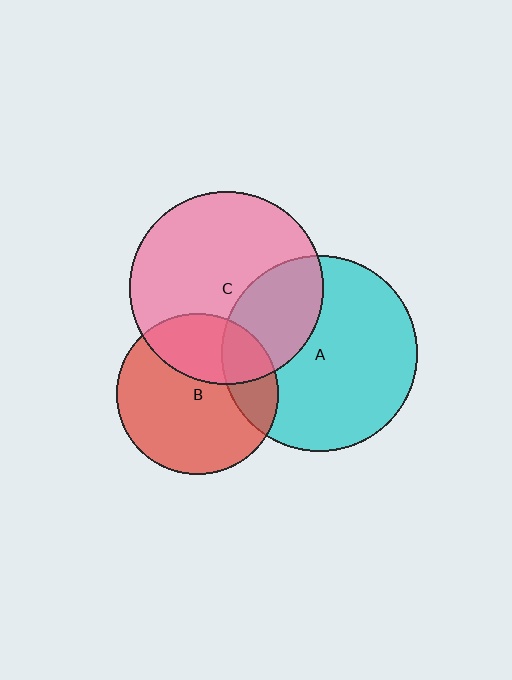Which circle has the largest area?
Circle A (cyan).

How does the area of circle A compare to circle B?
Approximately 1.5 times.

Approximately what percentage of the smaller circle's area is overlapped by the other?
Approximately 30%.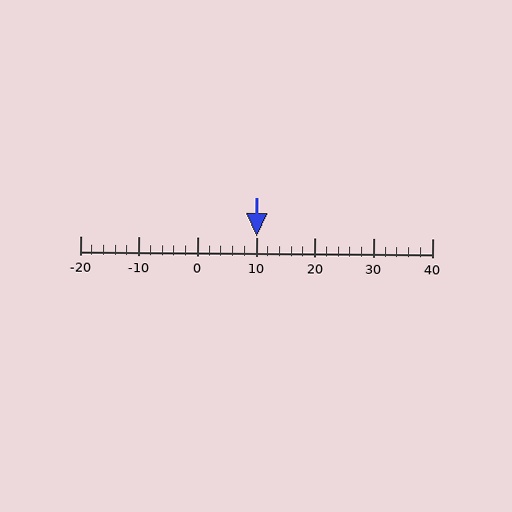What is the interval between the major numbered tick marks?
The major tick marks are spaced 10 units apart.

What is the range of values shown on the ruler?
The ruler shows values from -20 to 40.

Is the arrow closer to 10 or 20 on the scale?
The arrow is closer to 10.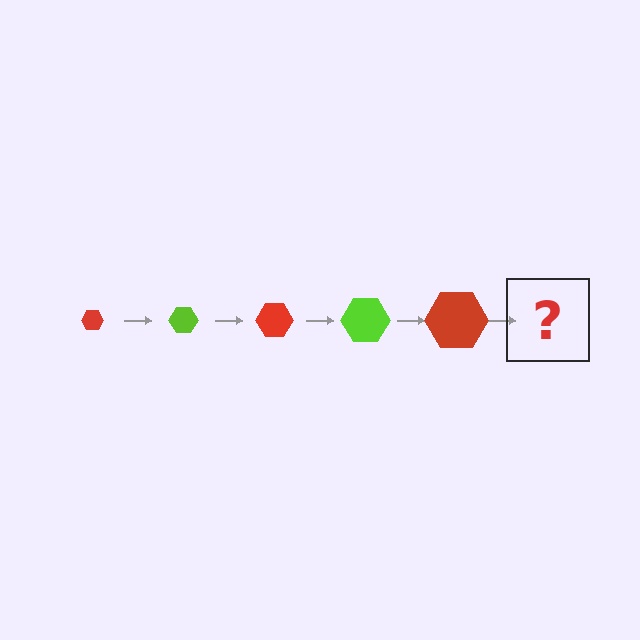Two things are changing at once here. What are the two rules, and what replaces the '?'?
The two rules are that the hexagon grows larger each step and the color cycles through red and lime. The '?' should be a lime hexagon, larger than the previous one.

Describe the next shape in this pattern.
It should be a lime hexagon, larger than the previous one.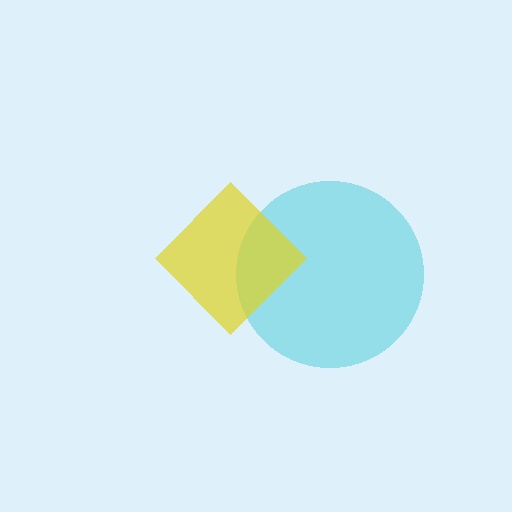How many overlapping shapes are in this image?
There are 2 overlapping shapes in the image.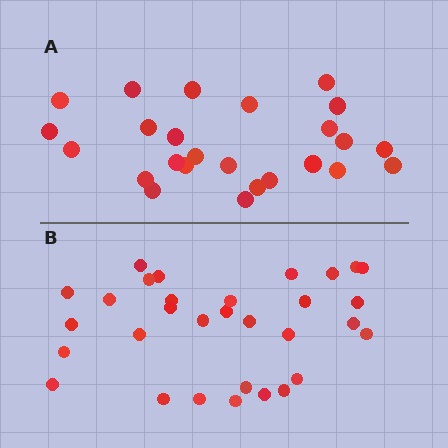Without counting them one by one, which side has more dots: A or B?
Region B (the bottom region) has more dots.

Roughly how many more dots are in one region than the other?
Region B has about 6 more dots than region A.